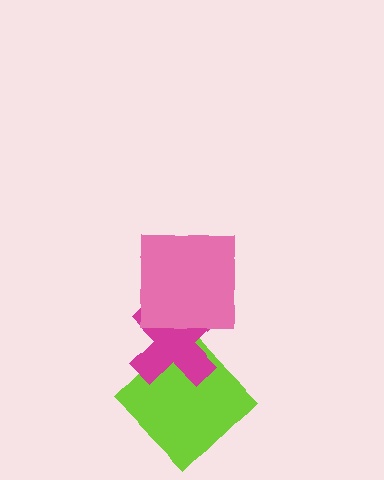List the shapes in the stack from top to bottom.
From top to bottom: the pink square, the magenta cross, the lime diamond.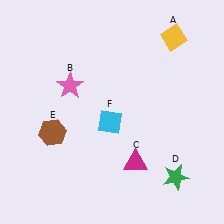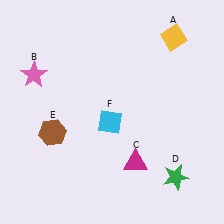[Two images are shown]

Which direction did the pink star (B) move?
The pink star (B) moved left.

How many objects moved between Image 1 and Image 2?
1 object moved between the two images.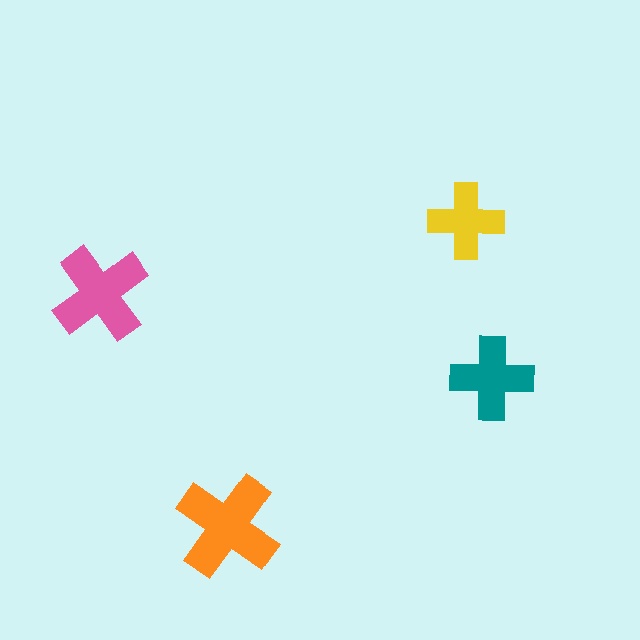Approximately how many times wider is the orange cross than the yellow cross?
About 1.5 times wider.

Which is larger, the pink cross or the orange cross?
The orange one.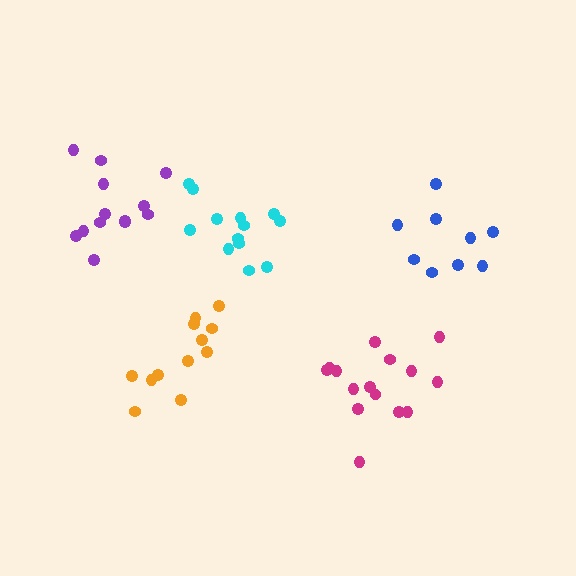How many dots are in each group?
Group 1: 13 dots, Group 2: 12 dots, Group 3: 15 dots, Group 4: 9 dots, Group 5: 13 dots (62 total).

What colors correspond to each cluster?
The clusters are colored: purple, orange, magenta, blue, cyan.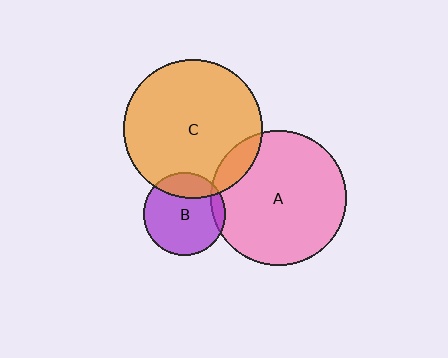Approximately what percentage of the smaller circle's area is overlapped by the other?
Approximately 10%.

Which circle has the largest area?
Circle C (orange).